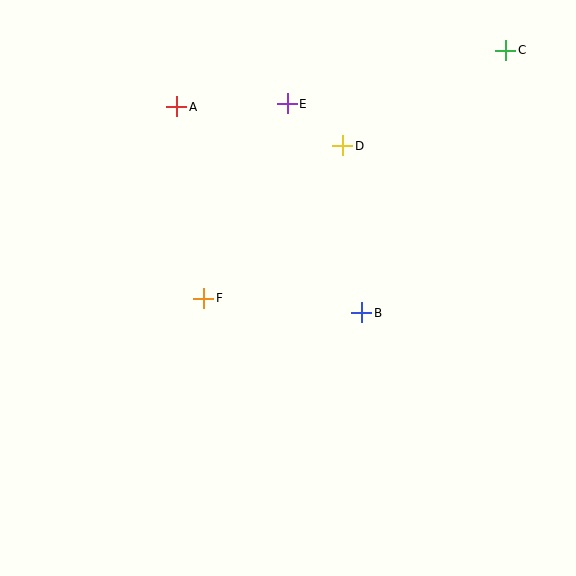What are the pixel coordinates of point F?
Point F is at (204, 298).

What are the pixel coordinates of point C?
Point C is at (506, 50).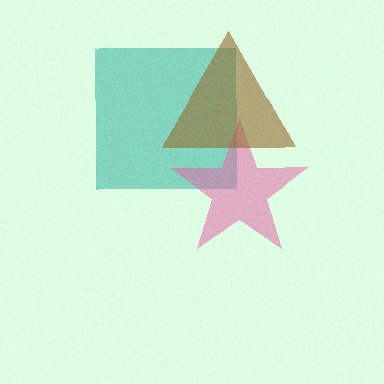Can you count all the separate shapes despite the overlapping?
Yes, there are 3 separate shapes.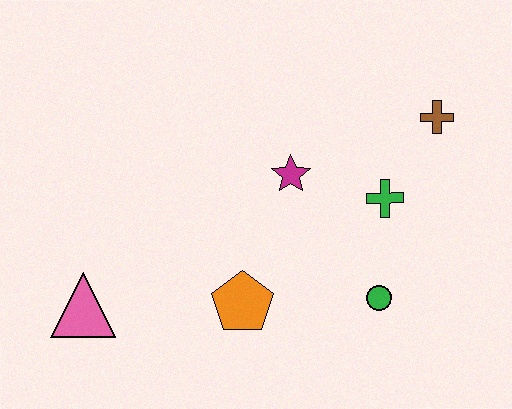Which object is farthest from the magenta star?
The pink triangle is farthest from the magenta star.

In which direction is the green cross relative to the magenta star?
The green cross is to the right of the magenta star.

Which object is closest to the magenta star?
The green cross is closest to the magenta star.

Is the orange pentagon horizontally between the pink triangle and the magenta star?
Yes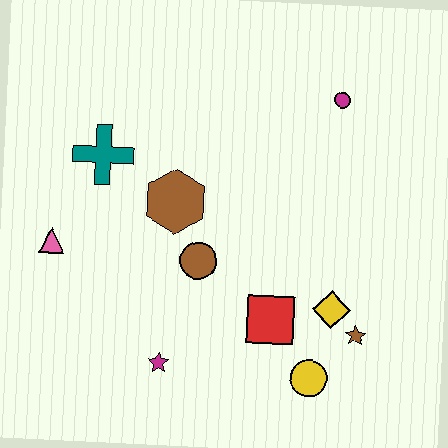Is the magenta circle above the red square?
Yes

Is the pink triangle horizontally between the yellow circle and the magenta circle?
No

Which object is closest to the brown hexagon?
The brown circle is closest to the brown hexagon.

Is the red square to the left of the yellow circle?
Yes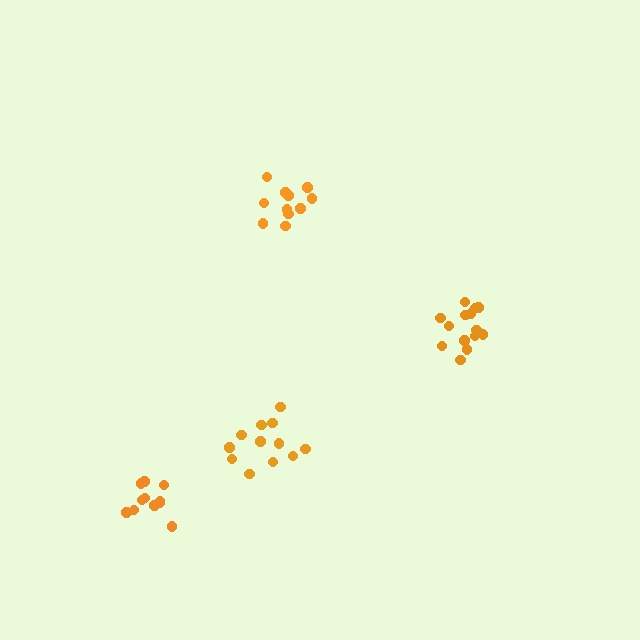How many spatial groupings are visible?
There are 4 spatial groupings.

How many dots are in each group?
Group 1: 11 dots, Group 2: 12 dots, Group 3: 15 dots, Group 4: 11 dots (49 total).